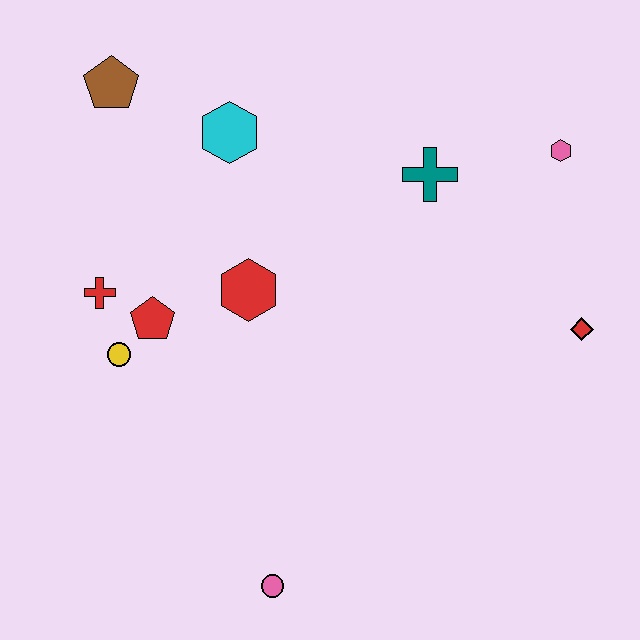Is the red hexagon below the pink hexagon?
Yes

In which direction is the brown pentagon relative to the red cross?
The brown pentagon is above the red cross.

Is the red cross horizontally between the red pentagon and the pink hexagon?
No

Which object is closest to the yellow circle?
The red pentagon is closest to the yellow circle.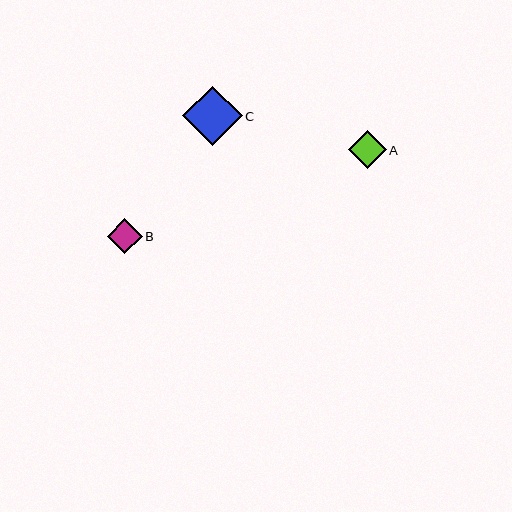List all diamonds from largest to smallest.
From largest to smallest: C, A, B.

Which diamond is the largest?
Diamond C is the largest with a size of approximately 60 pixels.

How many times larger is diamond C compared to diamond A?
Diamond C is approximately 1.6 times the size of diamond A.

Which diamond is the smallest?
Diamond B is the smallest with a size of approximately 35 pixels.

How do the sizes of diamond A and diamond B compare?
Diamond A and diamond B are approximately the same size.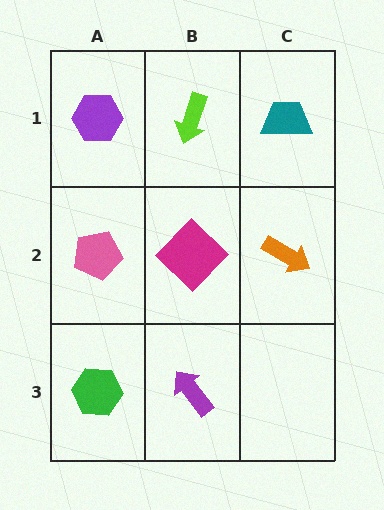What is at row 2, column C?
An orange arrow.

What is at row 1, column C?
A teal trapezoid.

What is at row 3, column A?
A green hexagon.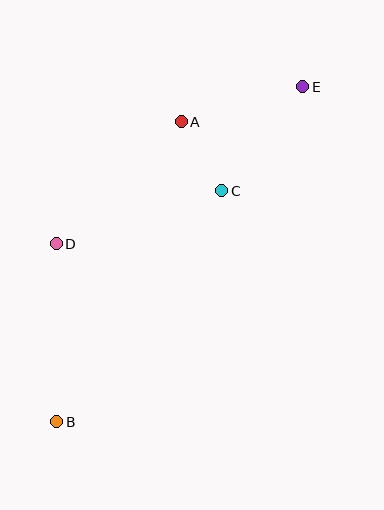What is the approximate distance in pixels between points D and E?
The distance between D and E is approximately 292 pixels.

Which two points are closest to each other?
Points A and C are closest to each other.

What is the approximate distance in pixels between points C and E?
The distance between C and E is approximately 131 pixels.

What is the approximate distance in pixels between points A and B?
The distance between A and B is approximately 325 pixels.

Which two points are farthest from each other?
Points B and E are farthest from each other.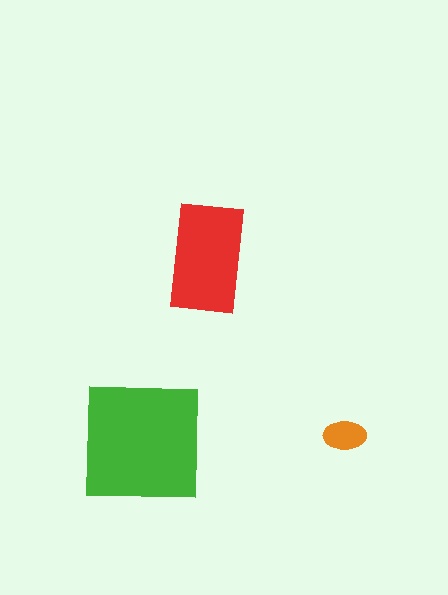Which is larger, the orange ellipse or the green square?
The green square.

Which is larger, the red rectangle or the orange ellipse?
The red rectangle.